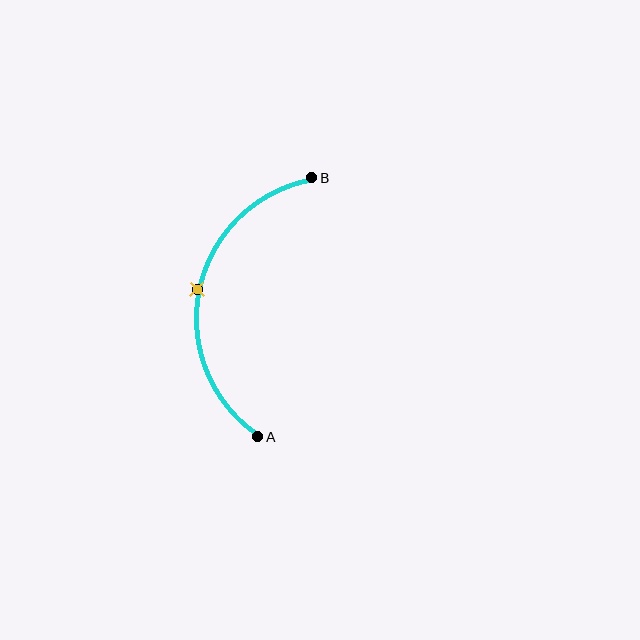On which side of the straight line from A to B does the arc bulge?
The arc bulges to the left of the straight line connecting A and B.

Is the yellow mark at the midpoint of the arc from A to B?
Yes. The yellow mark lies on the arc at equal arc-length from both A and B — it is the arc midpoint.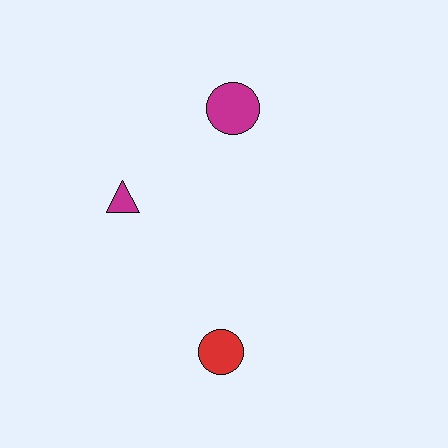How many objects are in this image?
There are 3 objects.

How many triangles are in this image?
There is 1 triangle.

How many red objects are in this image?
There is 1 red object.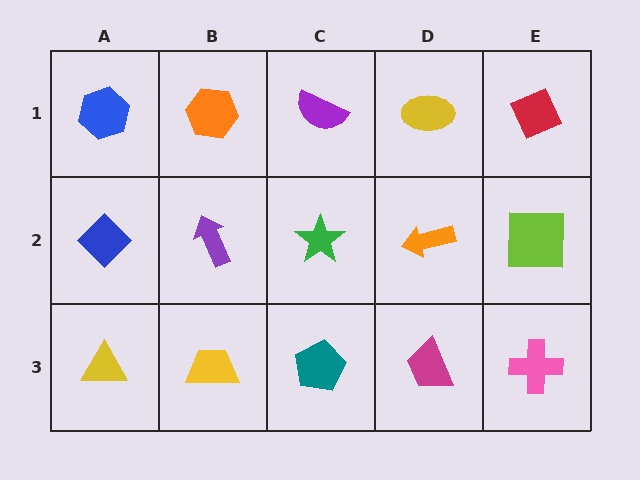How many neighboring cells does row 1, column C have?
3.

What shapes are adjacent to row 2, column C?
A purple semicircle (row 1, column C), a teal pentagon (row 3, column C), a purple arrow (row 2, column B), an orange arrow (row 2, column D).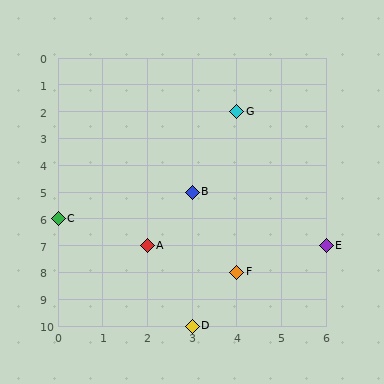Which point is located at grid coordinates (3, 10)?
Point D is at (3, 10).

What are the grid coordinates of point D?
Point D is at grid coordinates (3, 10).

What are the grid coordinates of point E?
Point E is at grid coordinates (6, 7).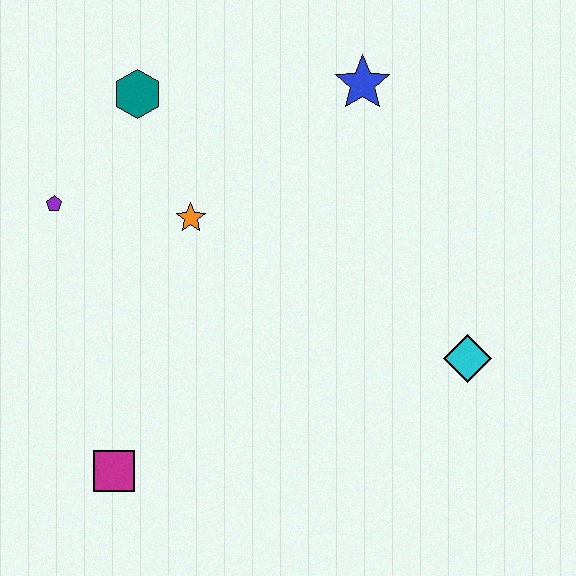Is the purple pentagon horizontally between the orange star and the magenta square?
No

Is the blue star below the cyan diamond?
No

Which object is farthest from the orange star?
The cyan diamond is farthest from the orange star.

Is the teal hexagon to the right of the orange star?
No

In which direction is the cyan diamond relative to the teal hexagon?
The cyan diamond is to the right of the teal hexagon.